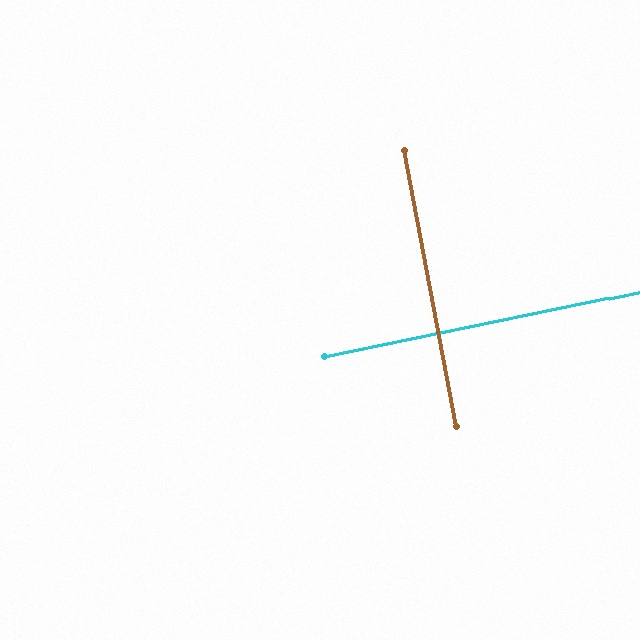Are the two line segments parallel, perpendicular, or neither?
Perpendicular — they meet at approximately 89°.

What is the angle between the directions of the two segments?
Approximately 89 degrees.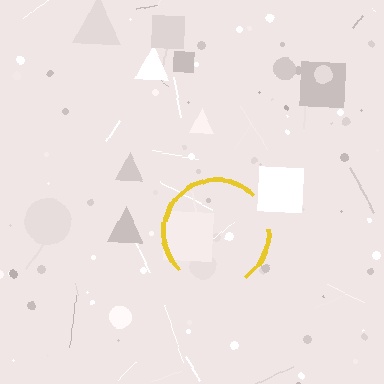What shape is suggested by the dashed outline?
The dashed outline suggests a circle.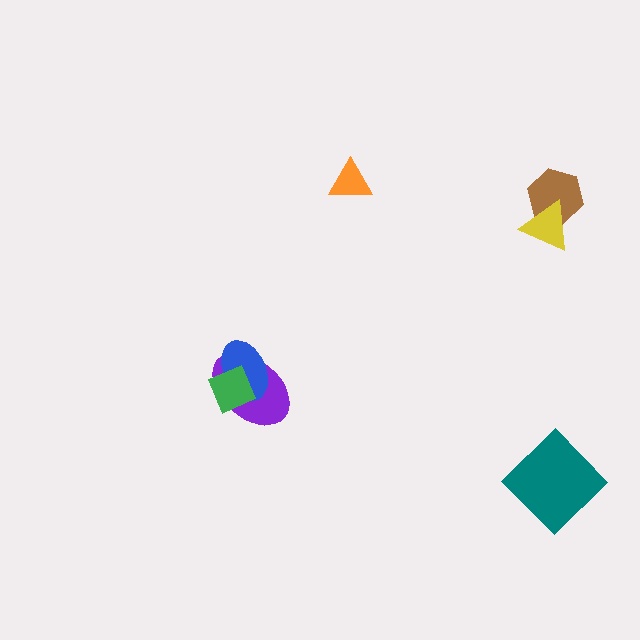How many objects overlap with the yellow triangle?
1 object overlaps with the yellow triangle.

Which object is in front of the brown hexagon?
The yellow triangle is in front of the brown hexagon.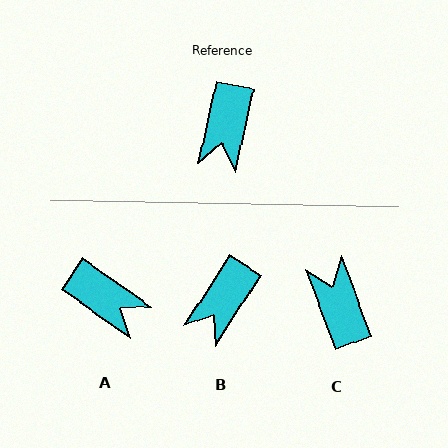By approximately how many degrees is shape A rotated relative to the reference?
Approximately 67 degrees counter-clockwise.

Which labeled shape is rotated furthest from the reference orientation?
C, about 147 degrees away.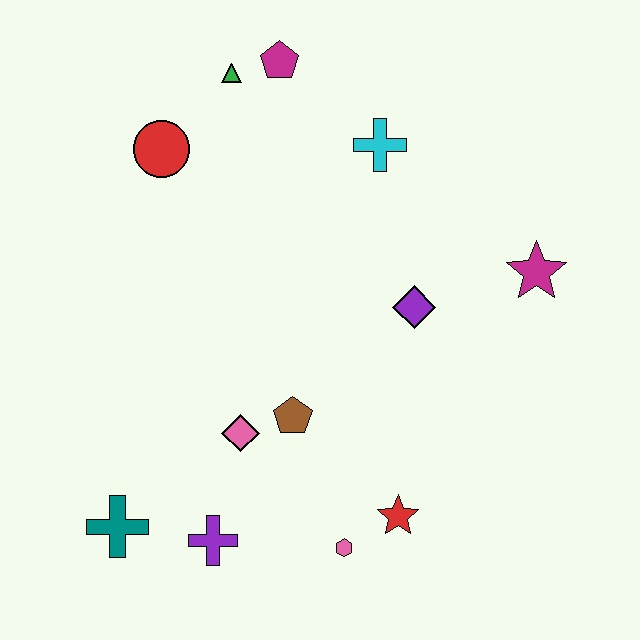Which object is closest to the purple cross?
The teal cross is closest to the purple cross.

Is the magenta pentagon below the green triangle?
No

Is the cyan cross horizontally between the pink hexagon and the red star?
Yes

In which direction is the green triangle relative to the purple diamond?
The green triangle is above the purple diamond.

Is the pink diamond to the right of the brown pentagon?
No